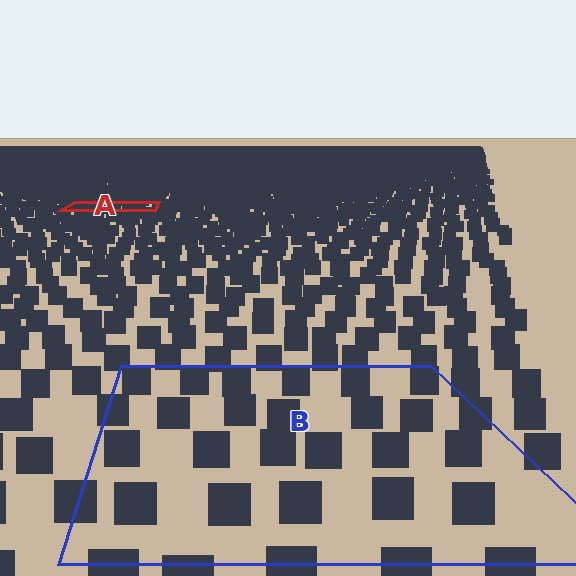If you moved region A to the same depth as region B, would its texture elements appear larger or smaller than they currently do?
They would appear larger. At a closer depth, the same texture elements are projected at a bigger on-screen size.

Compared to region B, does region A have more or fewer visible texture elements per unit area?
Region A has more texture elements per unit area — they are packed more densely because it is farther away.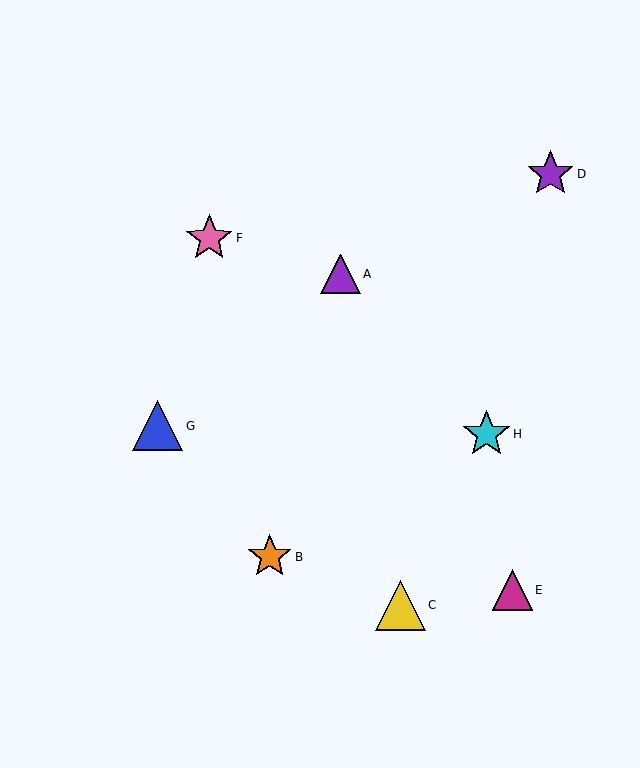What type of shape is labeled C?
Shape C is a yellow triangle.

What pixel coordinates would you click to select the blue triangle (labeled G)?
Click at (158, 426) to select the blue triangle G.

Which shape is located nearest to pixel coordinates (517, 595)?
The magenta triangle (labeled E) at (512, 590) is nearest to that location.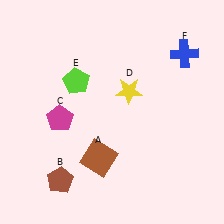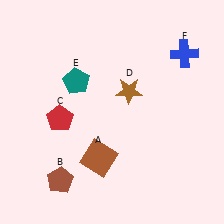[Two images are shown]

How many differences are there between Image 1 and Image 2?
There are 3 differences between the two images.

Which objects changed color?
C changed from magenta to red. D changed from yellow to brown. E changed from lime to teal.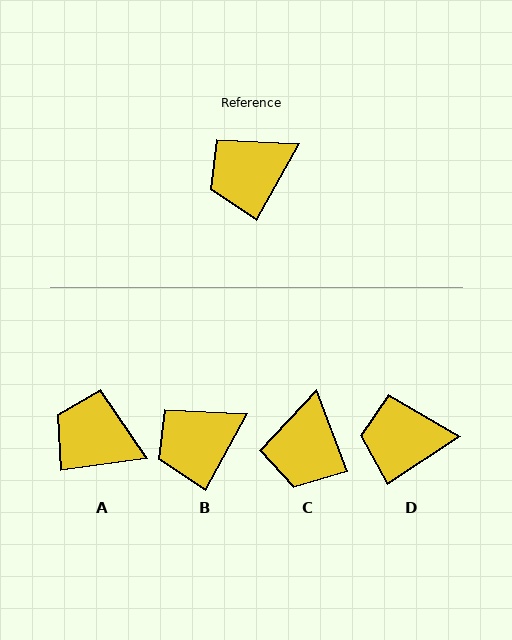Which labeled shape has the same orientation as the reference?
B.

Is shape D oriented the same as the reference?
No, it is off by about 27 degrees.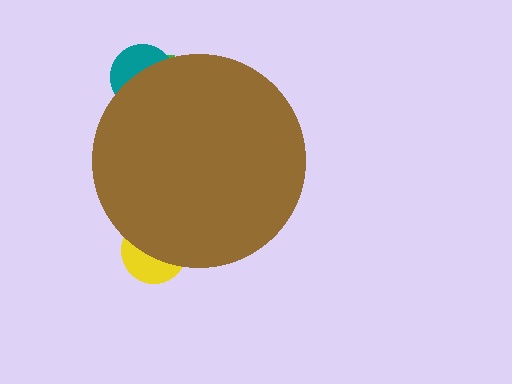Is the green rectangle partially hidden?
Yes, the green rectangle is partially hidden behind the brown circle.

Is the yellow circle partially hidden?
Yes, the yellow circle is partially hidden behind the brown circle.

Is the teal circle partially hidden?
Yes, the teal circle is partially hidden behind the brown circle.